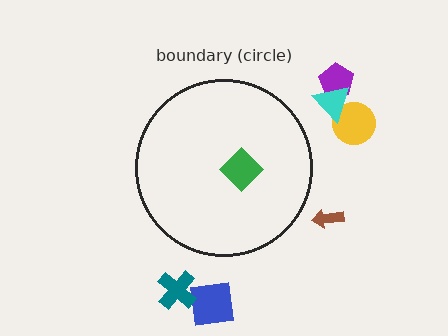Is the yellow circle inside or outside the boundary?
Outside.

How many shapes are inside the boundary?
1 inside, 6 outside.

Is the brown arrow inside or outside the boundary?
Outside.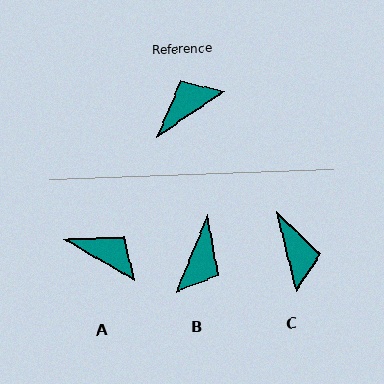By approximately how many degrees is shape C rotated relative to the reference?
Approximately 111 degrees clockwise.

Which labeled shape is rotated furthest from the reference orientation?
B, about 147 degrees away.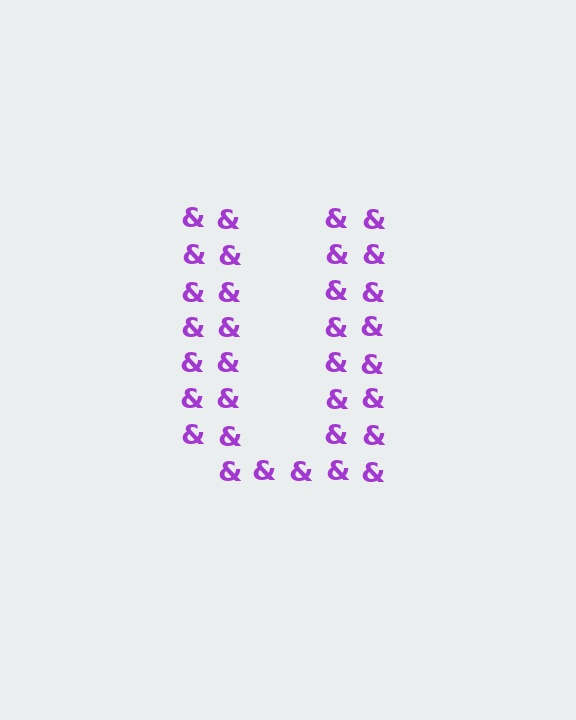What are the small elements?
The small elements are ampersands.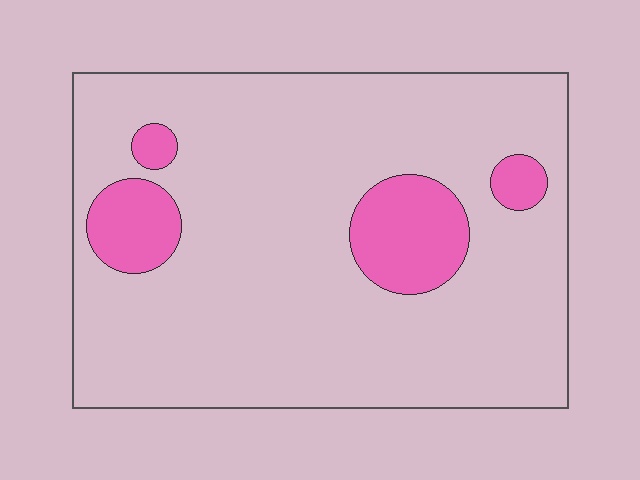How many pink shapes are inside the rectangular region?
4.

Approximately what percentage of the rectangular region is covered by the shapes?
Approximately 15%.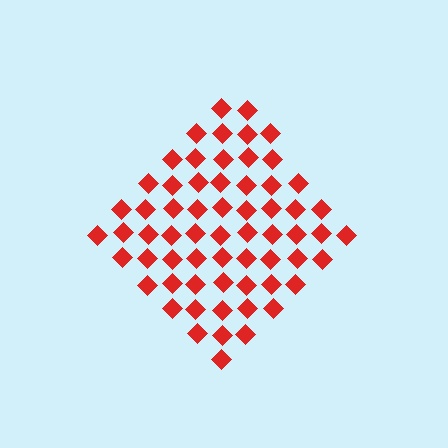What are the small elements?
The small elements are diamonds.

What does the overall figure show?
The overall figure shows a diamond.